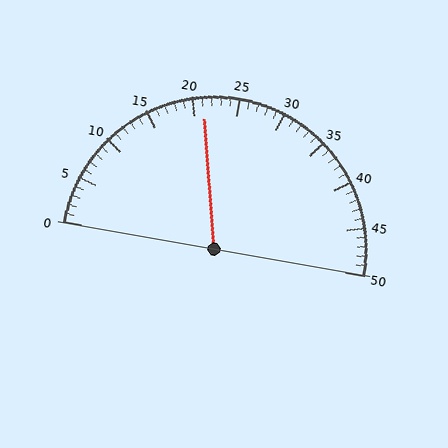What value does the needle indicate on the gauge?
The needle indicates approximately 21.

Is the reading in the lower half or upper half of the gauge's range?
The reading is in the lower half of the range (0 to 50).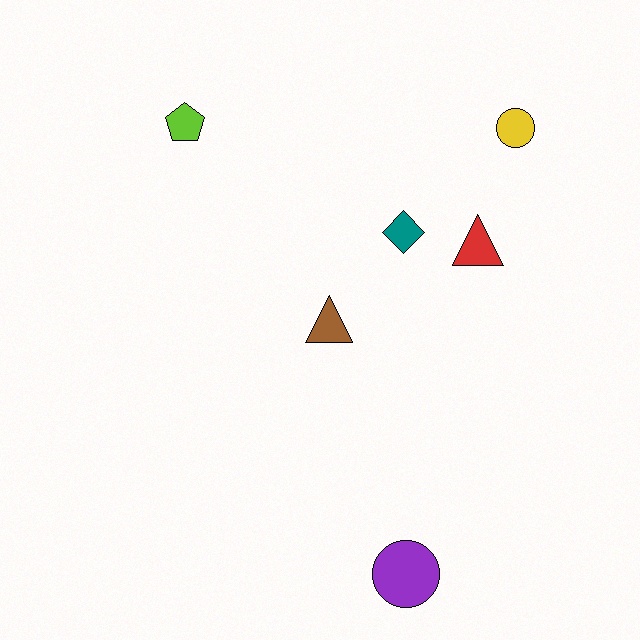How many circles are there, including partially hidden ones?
There are 2 circles.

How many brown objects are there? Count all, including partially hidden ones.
There is 1 brown object.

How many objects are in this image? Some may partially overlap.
There are 6 objects.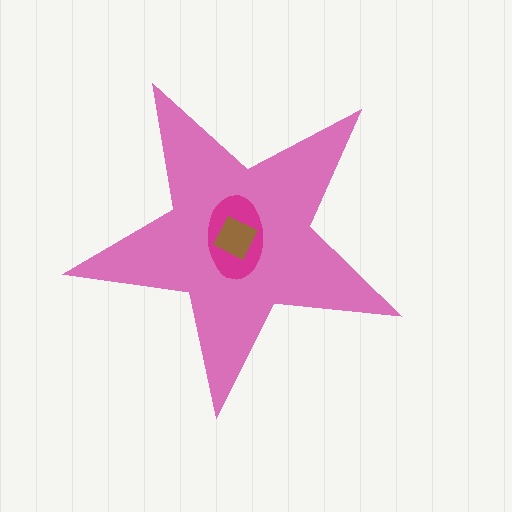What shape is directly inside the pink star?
The magenta ellipse.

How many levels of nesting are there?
3.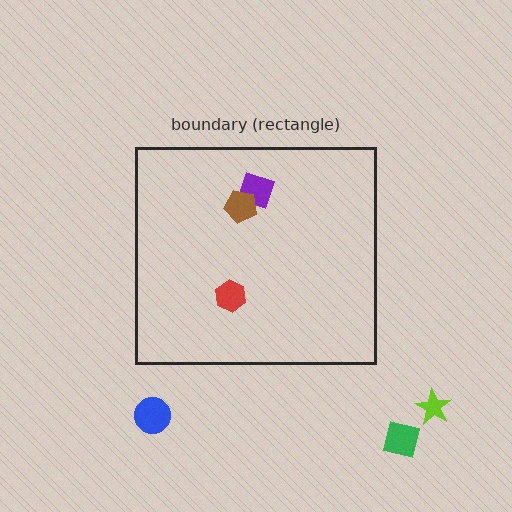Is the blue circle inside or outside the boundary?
Outside.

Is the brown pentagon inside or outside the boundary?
Inside.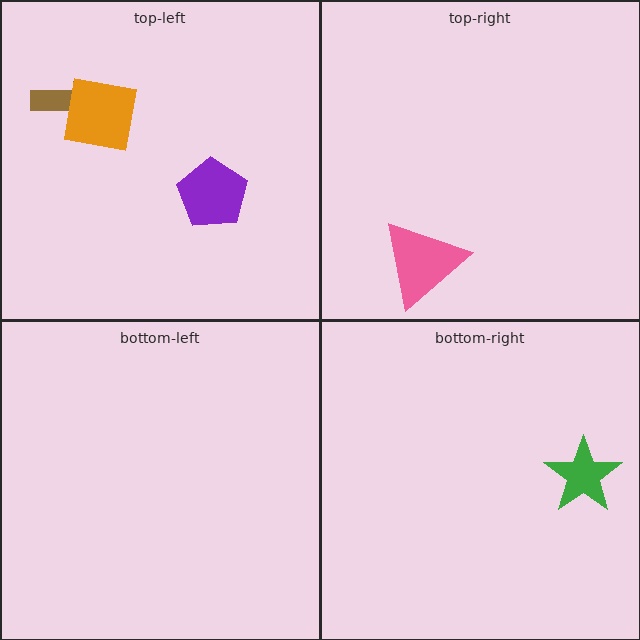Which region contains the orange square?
The top-left region.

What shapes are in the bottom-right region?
The green star.